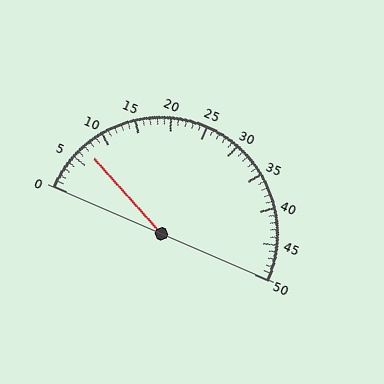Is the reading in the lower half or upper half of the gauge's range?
The reading is in the lower half of the range (0 to 50).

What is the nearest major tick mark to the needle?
The nearest major tick mark is 5.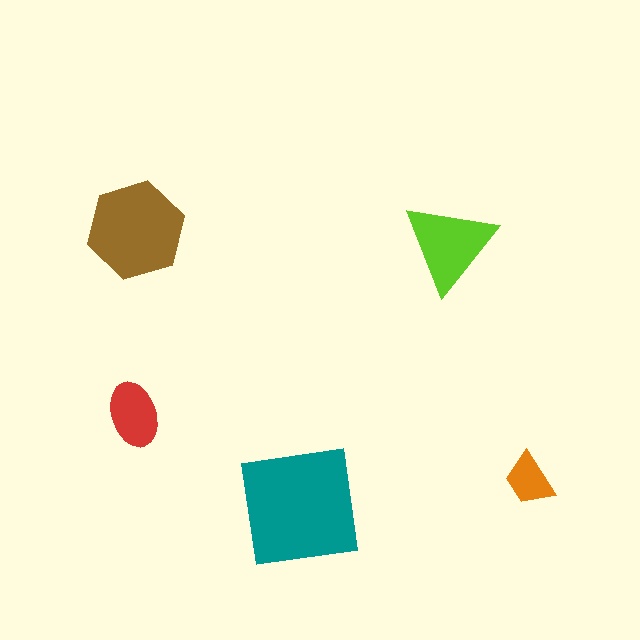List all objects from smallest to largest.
The orange trapezoid, the red ellipse, the lime triangle, the brown hexagon, the teal square.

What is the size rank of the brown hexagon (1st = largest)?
2nd.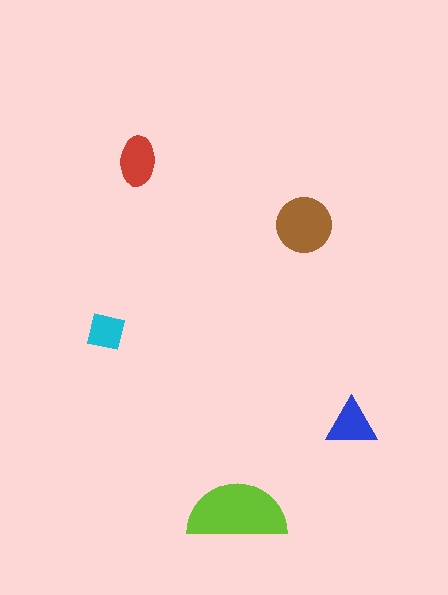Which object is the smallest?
The cyan square.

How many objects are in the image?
There are 5 objects in the image.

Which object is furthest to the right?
The blue triangle is rightmost.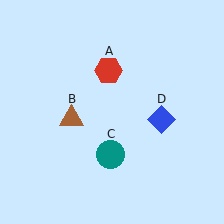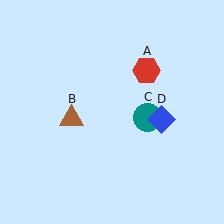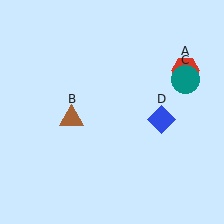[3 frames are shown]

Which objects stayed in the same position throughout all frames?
Brown triangle (object B) and blue diamond (object D) remained stationary.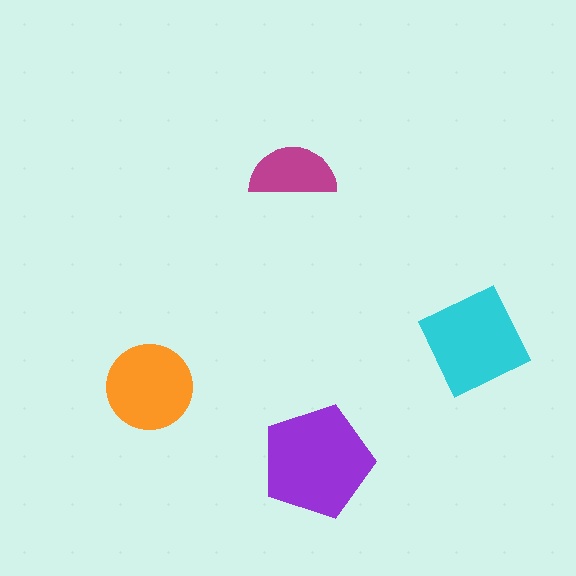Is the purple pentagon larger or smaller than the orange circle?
Larger.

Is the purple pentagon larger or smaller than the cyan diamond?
Larger.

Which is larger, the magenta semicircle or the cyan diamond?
The cyan diamond.